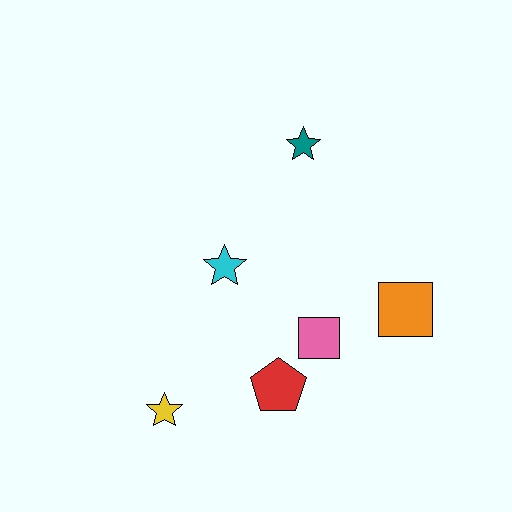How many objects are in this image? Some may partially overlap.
There are 6 objects.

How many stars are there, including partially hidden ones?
There are 3 stars.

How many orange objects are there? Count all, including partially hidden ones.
There is 1 orange object.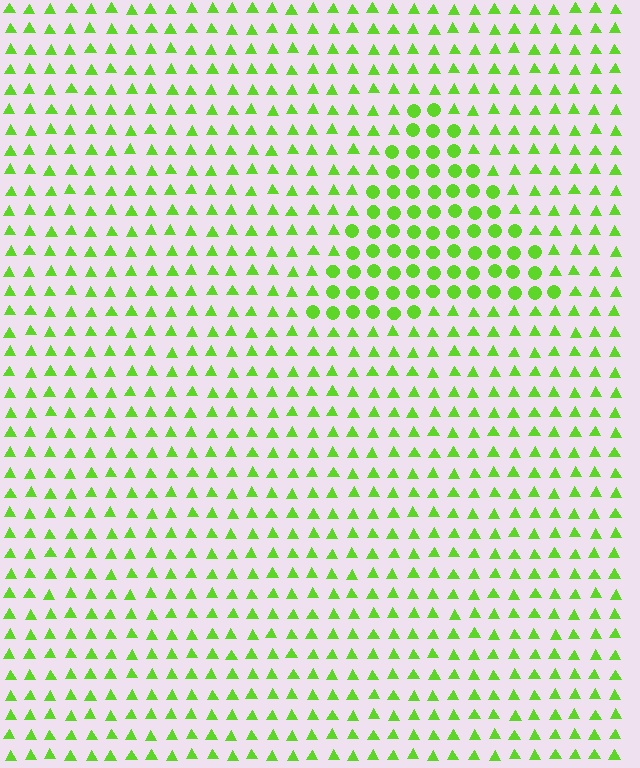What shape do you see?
I see a triangle.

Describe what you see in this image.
The image is filled with small lime elements arranged in a uniform grid. A triangle-shaped region contains circles, while the surrounding area contains triangles. The boundary is defined purely by the change in element shape.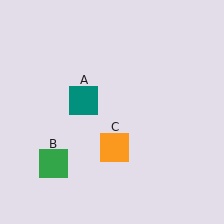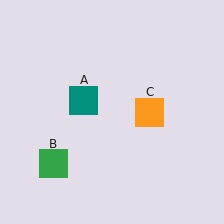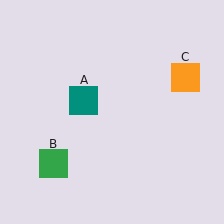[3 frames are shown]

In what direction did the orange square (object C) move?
The orange square (object C) moved up and to the right.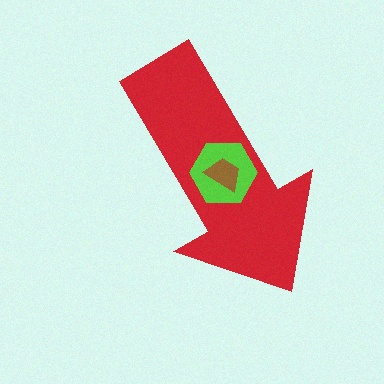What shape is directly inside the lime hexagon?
The brown trapezoid.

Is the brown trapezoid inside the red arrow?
Yes.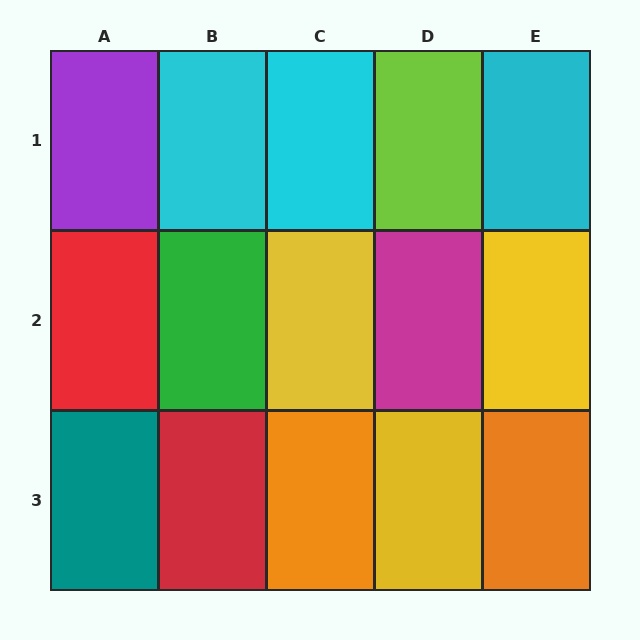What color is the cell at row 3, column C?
Orange.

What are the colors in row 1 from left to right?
Purple, cyan, cyan, lime, cyan.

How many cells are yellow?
3 cells are yellow.